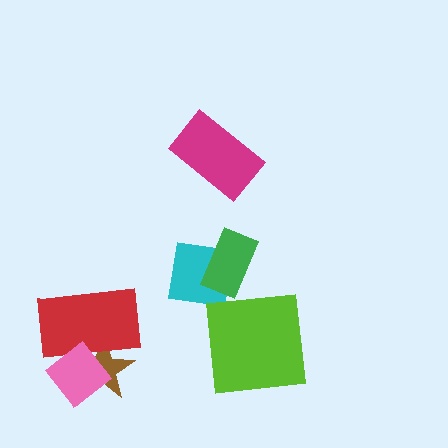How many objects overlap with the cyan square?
1 object overlaps with the cyan square.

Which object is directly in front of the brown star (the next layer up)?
The red rectangle is directly in front of the brown star.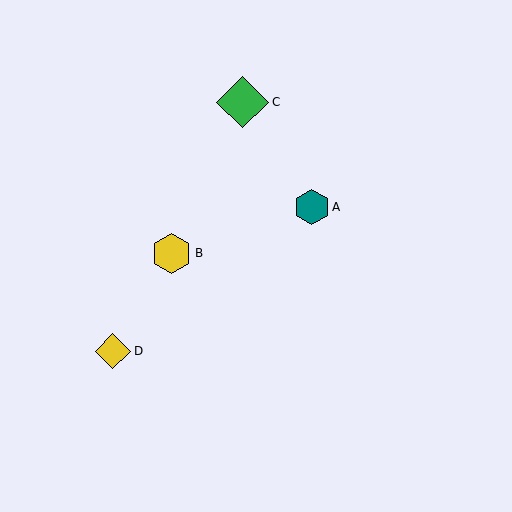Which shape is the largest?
The green diamond (labeled C) is the largest.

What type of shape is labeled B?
Shape B is a yellow hexagon.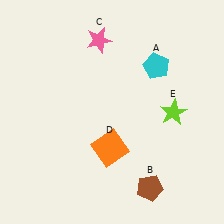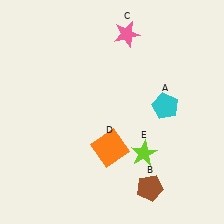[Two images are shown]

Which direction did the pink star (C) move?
The pink star (C) moved right.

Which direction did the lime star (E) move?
The lime star (E) moved down.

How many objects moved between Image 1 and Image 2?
3 objects moved between the two images.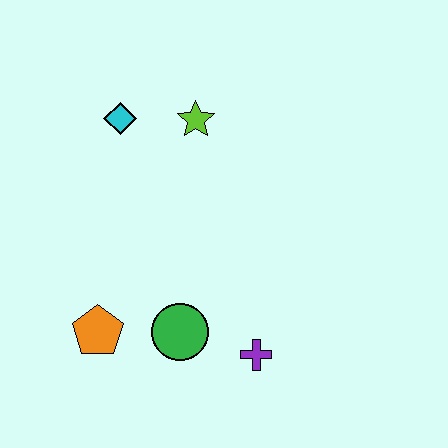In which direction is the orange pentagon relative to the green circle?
The orange pentagon is to the left of the green circle.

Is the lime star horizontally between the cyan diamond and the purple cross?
Yes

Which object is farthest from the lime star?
The purple cross is farthest from the lime star.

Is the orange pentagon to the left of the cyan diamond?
Yes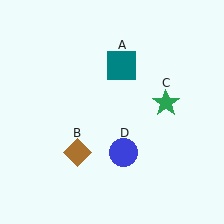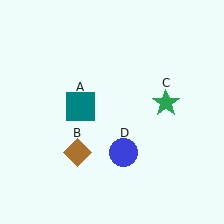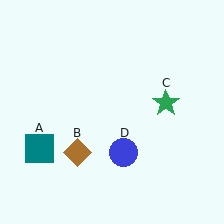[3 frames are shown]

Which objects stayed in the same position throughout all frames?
Brown diamond (object B) and green star (object C) and blue circle (object D) remained stationary.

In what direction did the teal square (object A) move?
The teal square (object A) moved down and to the left.